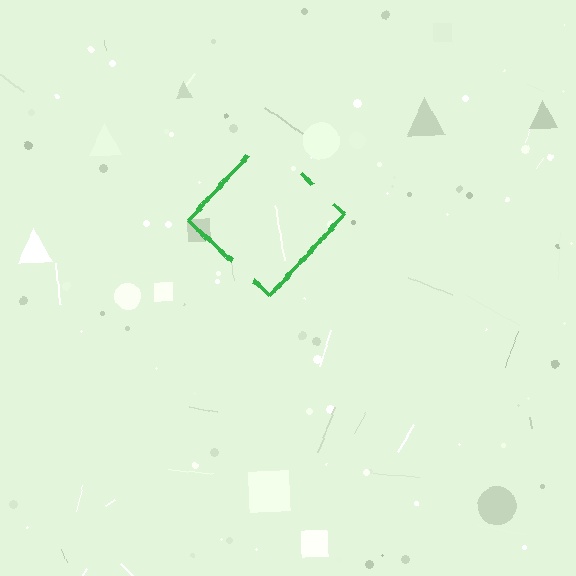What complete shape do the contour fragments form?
The contour fragments form a diamond.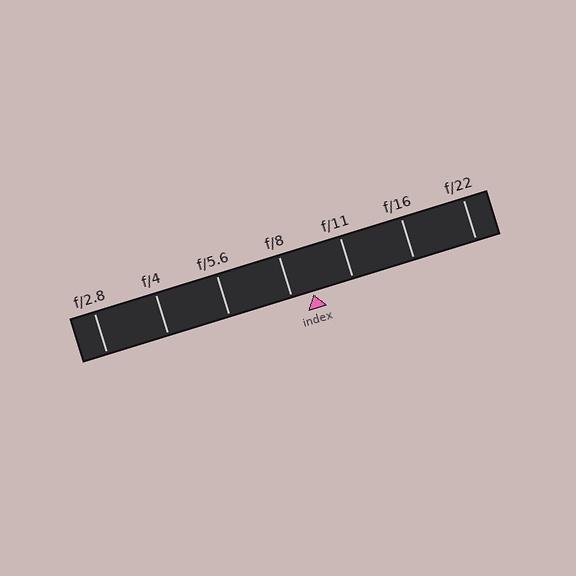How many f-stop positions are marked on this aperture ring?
There are 7 f-stop positions marked.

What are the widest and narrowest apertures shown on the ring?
The widest aperture shown is f/2.8 and the narrowest is f/22.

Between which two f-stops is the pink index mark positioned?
The index mark is between f/8 and f/11.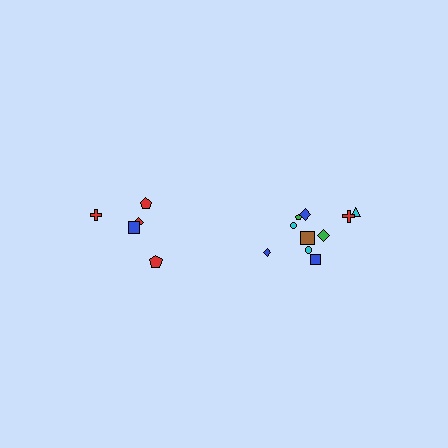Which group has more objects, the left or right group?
The right group.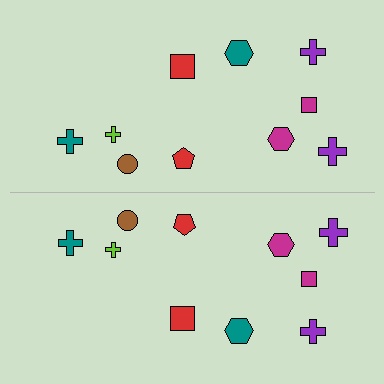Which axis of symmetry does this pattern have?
The pattern has a horizontal axis of symmetry running through the center of the image.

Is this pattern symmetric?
Yes, this pattern has bilateral (reflection) symmetry.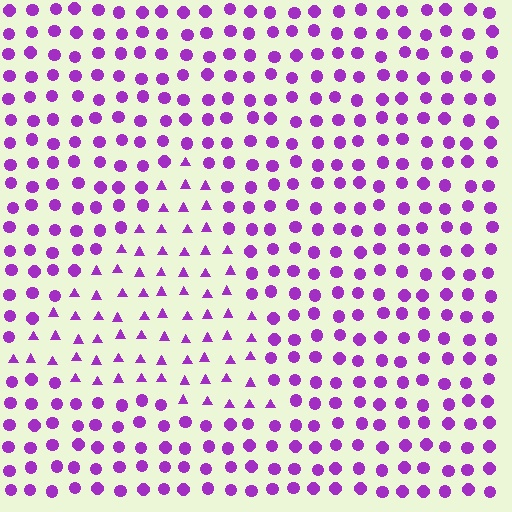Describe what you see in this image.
The image is filled with small purple elements arranged in a uniform grid. A triangle-shaped region contains triangles, while the surrounding area contains circles. The boundary is defined purely by the change in element shape.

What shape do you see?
I see a triangle.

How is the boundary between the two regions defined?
The boundary is defined by a change in element shape: triangles inside vs. circles outside. All elements share the same color and spacing.